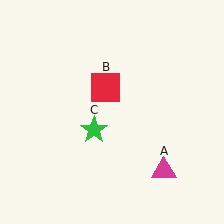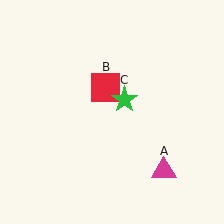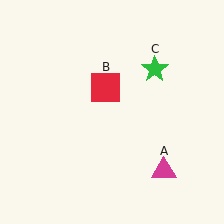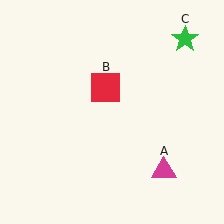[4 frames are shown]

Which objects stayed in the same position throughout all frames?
Magenta triangle (object A) and red square (object B) remained stationary.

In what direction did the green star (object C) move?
The green star (object C) moved up and to the right.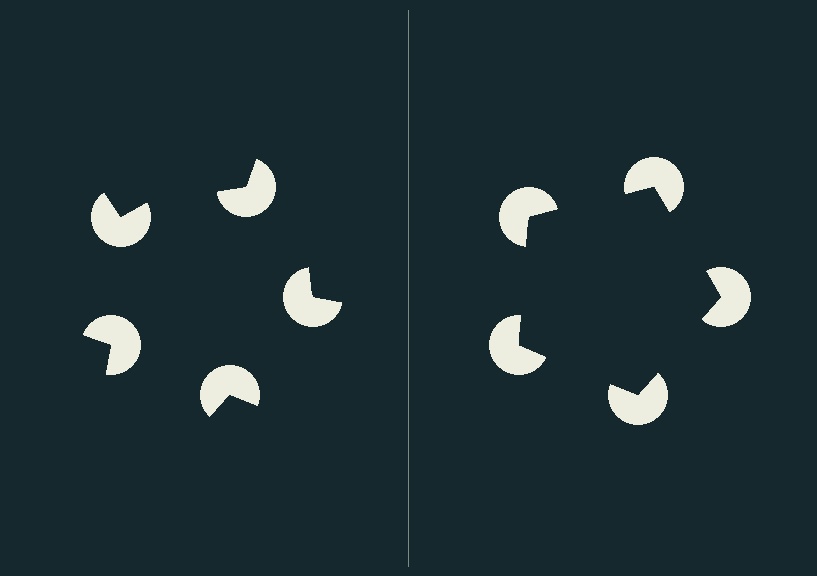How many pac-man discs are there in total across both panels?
10 — 5 on each side.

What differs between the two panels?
The pac-man discs are positioned identically on both sides; only the wedge orientations differ. On the right they align to a pentagon; on the left they are misaligned.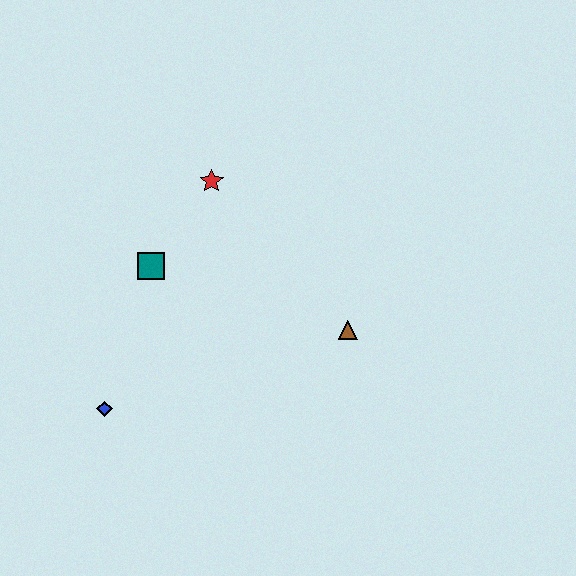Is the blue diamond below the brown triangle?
Yes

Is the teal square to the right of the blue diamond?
Yes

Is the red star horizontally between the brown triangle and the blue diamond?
Yes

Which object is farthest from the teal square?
The brown triangle is farthest from the teal square.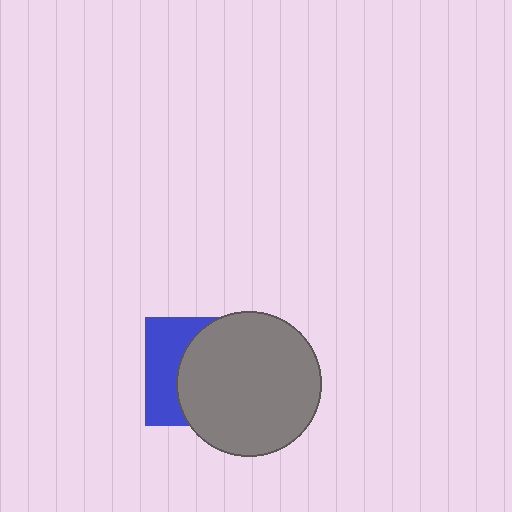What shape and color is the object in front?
The object in front is a gray circle.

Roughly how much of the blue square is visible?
A small part of it is visible (roughly 37%).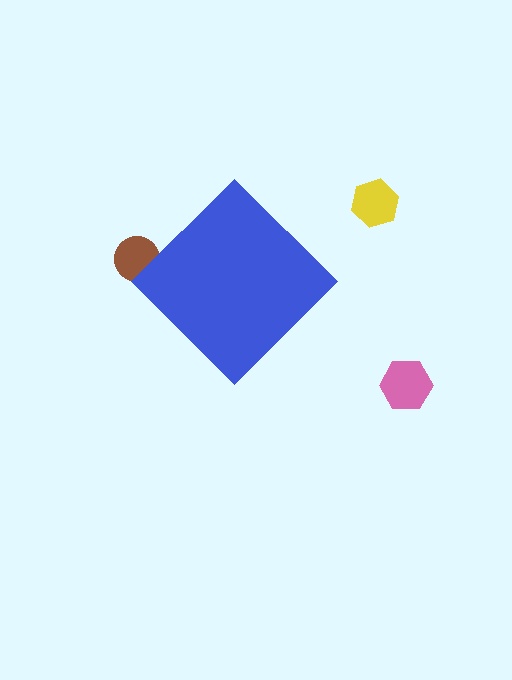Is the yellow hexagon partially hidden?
No, the yellow hexagon is fully visible.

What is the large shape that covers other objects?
A blue diamond.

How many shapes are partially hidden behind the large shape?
1 shape is partially hidden.